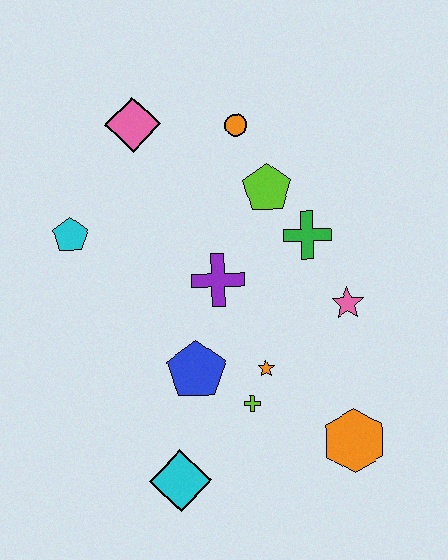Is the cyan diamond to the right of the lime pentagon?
No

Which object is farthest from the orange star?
The pink diamond is farthest from the orange star.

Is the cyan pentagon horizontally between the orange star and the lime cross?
No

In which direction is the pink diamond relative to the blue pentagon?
The pink diamond is above the blue pentagon.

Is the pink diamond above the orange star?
Yes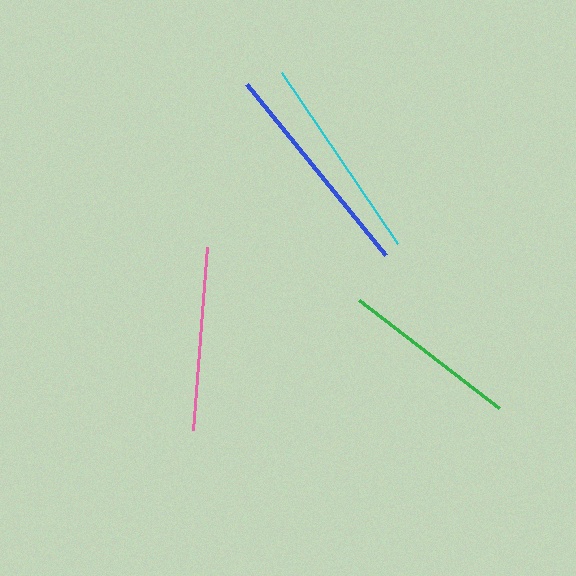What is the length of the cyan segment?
The cyan segment is approximately 206 pixels long.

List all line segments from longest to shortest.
From longest to shortest: blue, cyan, pink, green.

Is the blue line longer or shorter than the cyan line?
The blue line is longer than the cyan line.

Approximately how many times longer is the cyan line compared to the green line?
The cyan line is approximately 1.2 times the length of the green line.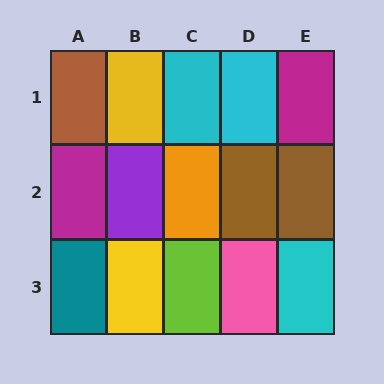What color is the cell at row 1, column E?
Magenta.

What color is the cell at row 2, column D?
Brown.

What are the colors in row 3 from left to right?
Teal, yellow, lime, pink, cyan.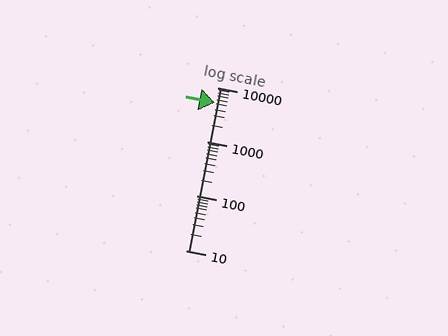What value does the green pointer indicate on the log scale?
The pointer indicates approximately 5200.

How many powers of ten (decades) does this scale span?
The scale spans 3 decades, from 10 to 10000.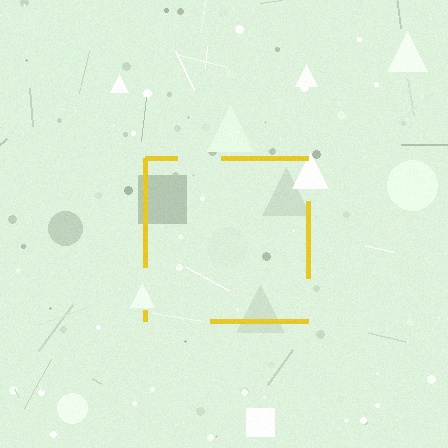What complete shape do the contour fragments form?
The contour fragments form a square.